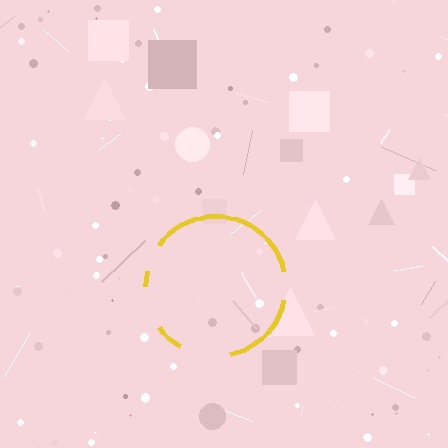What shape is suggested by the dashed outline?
The dashed outline suggests a circle.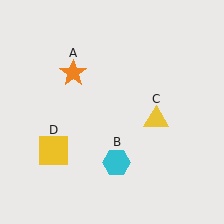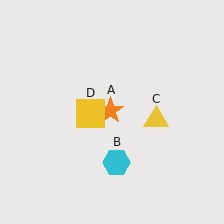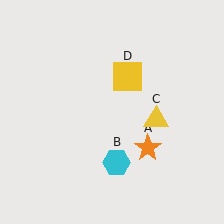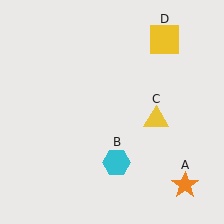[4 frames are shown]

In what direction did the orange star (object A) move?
The orange star (object A) moved down and to the right.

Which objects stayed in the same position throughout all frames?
Cyan hexagon (object B) and yellow triangle (object C) remained stationary.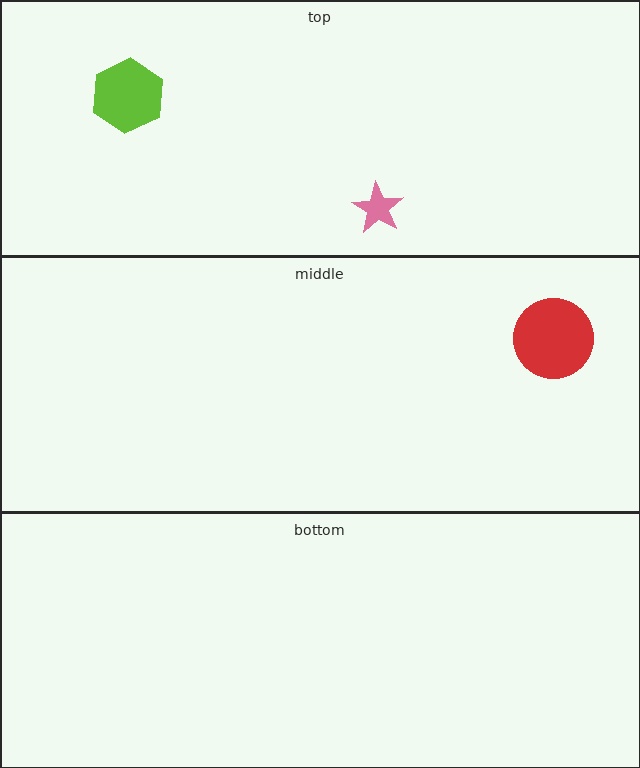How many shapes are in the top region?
2.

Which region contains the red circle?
The middle region.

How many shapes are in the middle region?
1.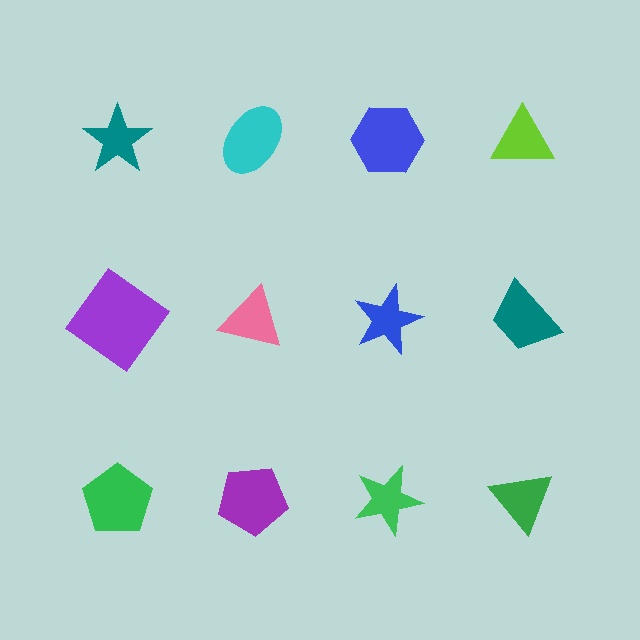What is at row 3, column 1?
A green pentagon.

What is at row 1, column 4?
A lime triangle.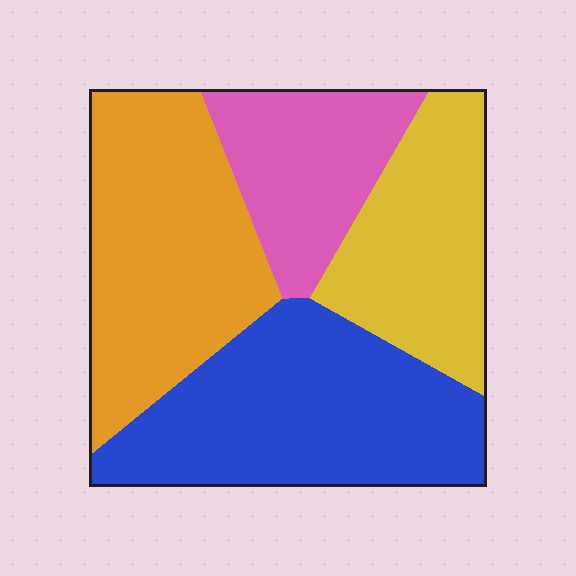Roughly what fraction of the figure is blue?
Blue covers around 30% of the figure.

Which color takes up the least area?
Pink, at roughly 15%.